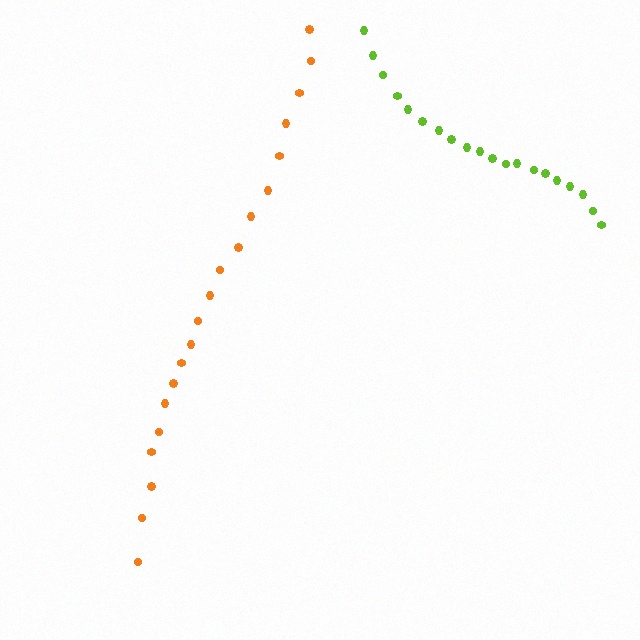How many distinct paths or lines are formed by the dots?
There are 2 distinct paths.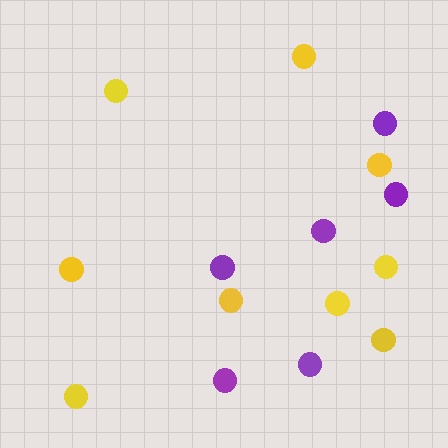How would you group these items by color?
There are 2 groups: one group of yellow circles (9) and one group of purple circles (6).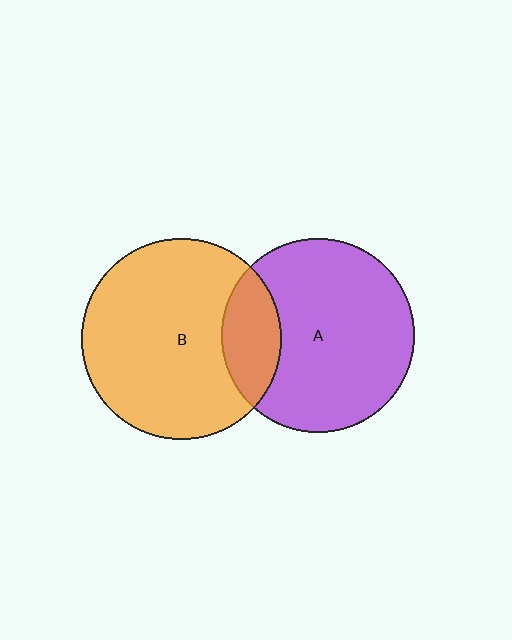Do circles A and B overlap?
Yes.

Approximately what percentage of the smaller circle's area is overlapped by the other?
Approximately 20%.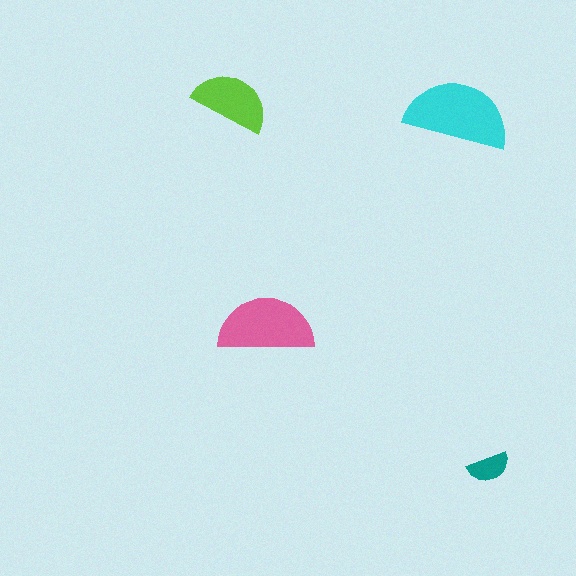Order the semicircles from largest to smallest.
the cyan one, the pink one, the lime one, the teal one.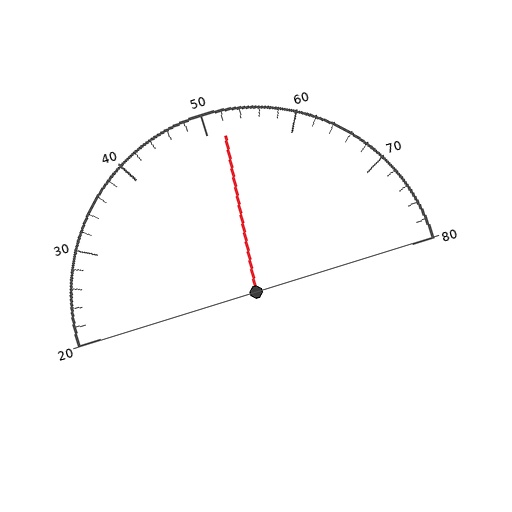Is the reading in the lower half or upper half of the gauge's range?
The reading is in the upper half of the range (20 to 80).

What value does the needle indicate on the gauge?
The needle indicates approximately 52.